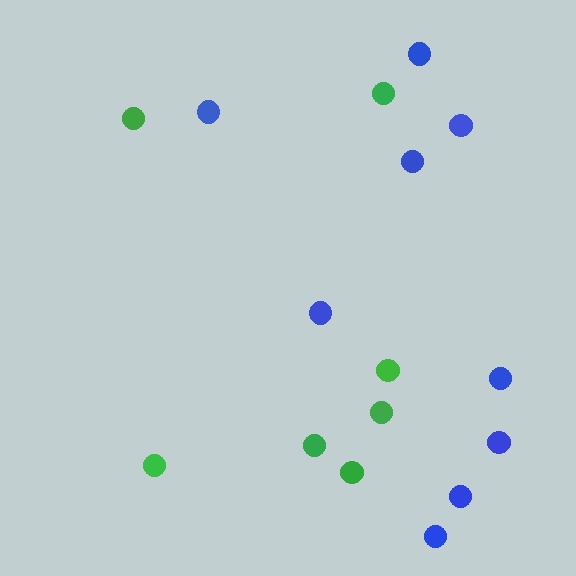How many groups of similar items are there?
There are 2 groups: one group of blue circles (9) and one group of green circles (7).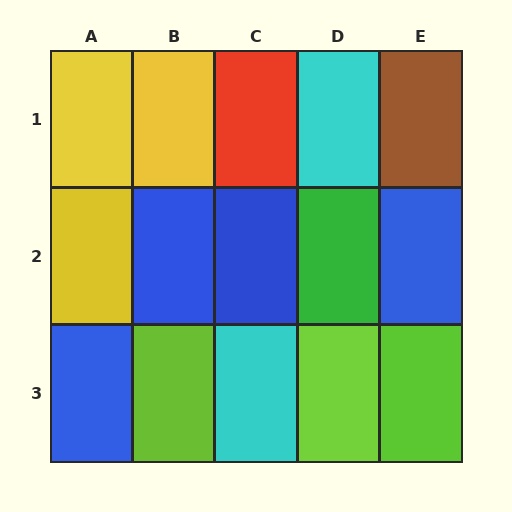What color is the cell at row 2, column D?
Green.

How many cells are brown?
1 cell is brown.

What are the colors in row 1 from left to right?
Yellow, yellow, red, cyan, brown.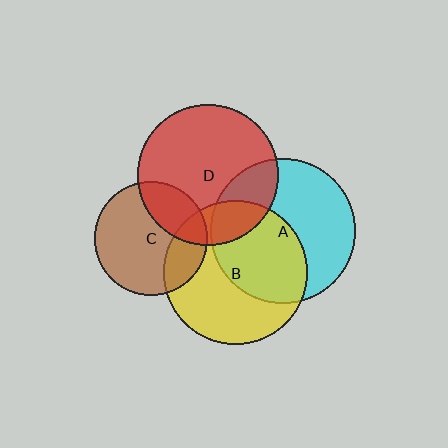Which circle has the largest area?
Circle A (cyan).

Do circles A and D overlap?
Yes.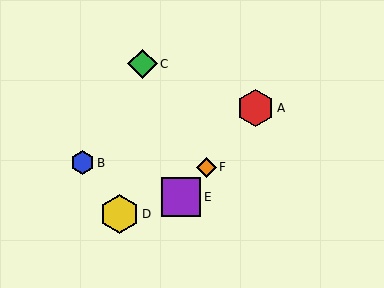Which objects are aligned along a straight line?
Objects A, E, F are aligned along a straight line.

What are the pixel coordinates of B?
Object B is at (83, 163).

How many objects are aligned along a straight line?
3 objects (A, E, F) are aligned along a straight line.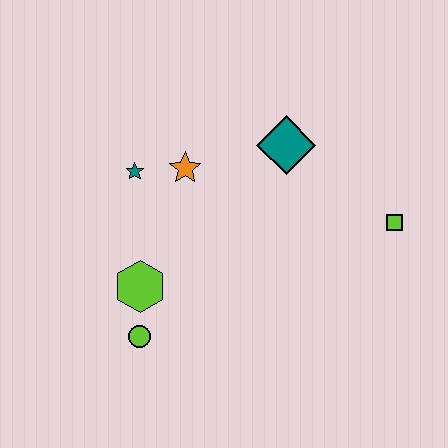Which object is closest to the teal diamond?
The orange star is closest to the teal diamond.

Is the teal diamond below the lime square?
No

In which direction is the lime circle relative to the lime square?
The lime circle is to the left of the lime square.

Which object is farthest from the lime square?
The lime circle is farthest from the lime square.